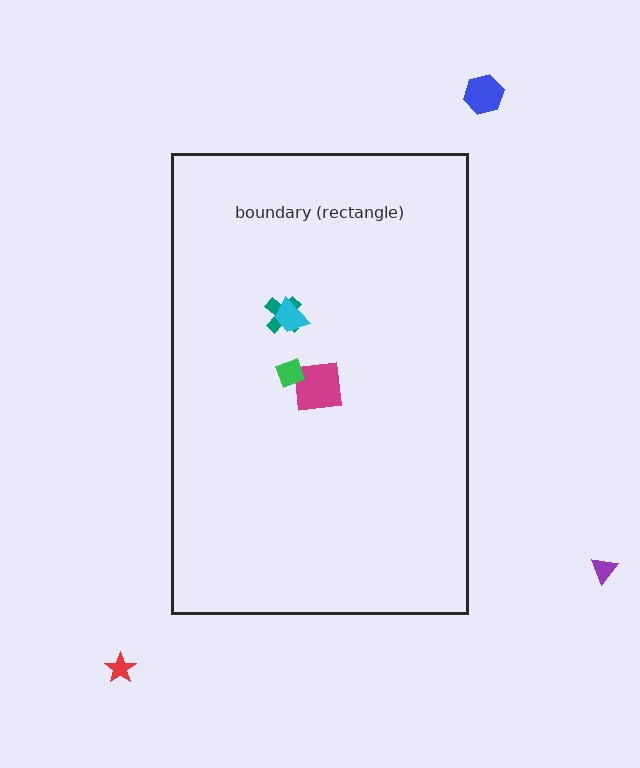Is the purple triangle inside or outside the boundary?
Outside.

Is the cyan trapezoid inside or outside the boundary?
Inside.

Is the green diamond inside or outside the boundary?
Inside.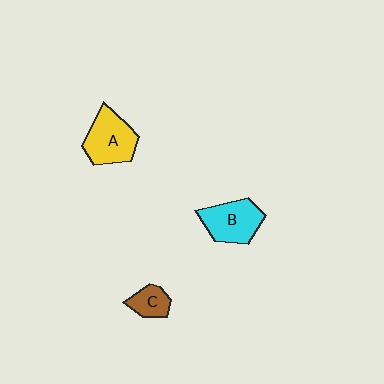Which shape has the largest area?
Shape A (yellow).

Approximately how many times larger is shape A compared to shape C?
Approximately 2.1 times.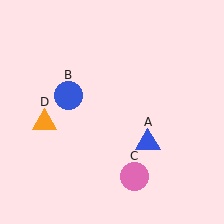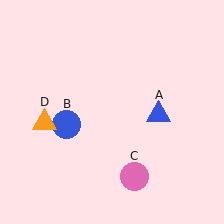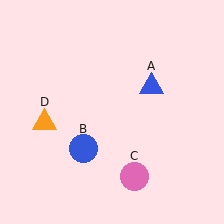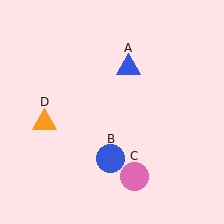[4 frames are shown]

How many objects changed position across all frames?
2 objects changed position: blue triangle (object A), blue circle (object B).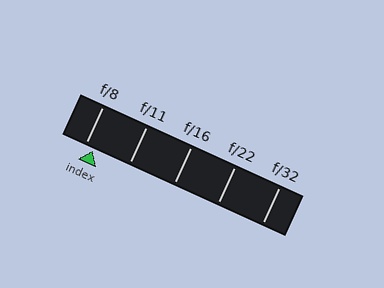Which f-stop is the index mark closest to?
The index mark is closest to f/8.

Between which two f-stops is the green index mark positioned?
The index mark is between f/8 and f/11.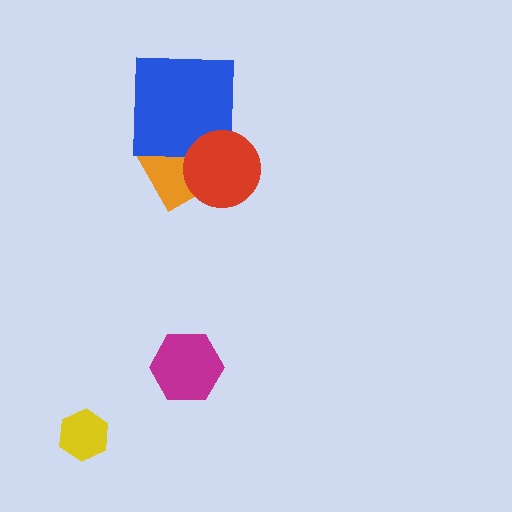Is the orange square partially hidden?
Yes, it is partially covered by another shape.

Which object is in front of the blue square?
The red circle is in front of the blue square.